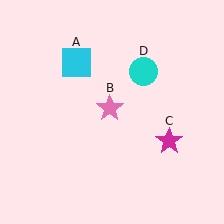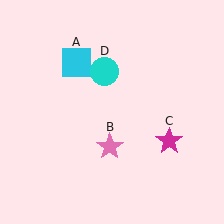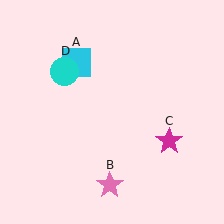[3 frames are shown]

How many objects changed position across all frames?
2 objects changed position: pink star (object B), cyan circle (object D).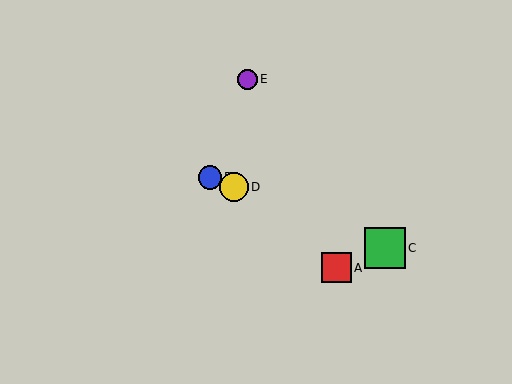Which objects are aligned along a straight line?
Objects B, C, D are aligned along a straight line.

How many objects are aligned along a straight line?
3 objects (B, C, D) are aligned along a straight line.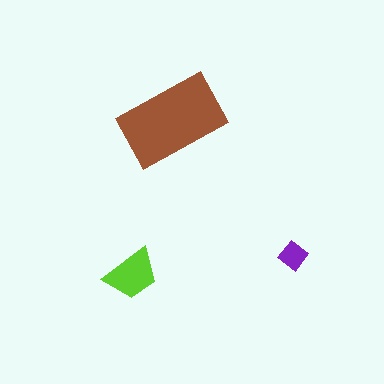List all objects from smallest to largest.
The purple diamond, the lime trapezoid, the brown rectangle.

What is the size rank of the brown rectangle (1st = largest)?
1st.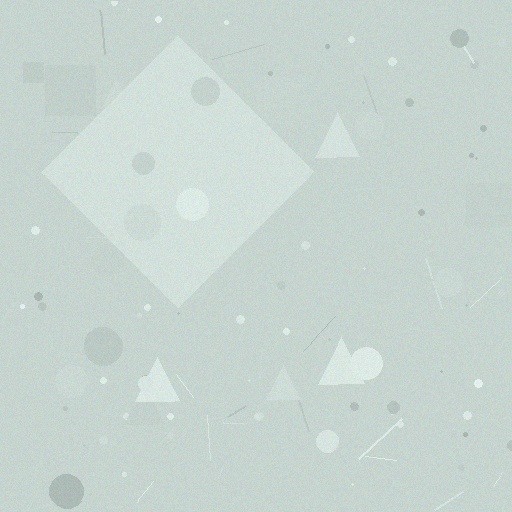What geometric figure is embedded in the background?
A diamond is embedded in the background.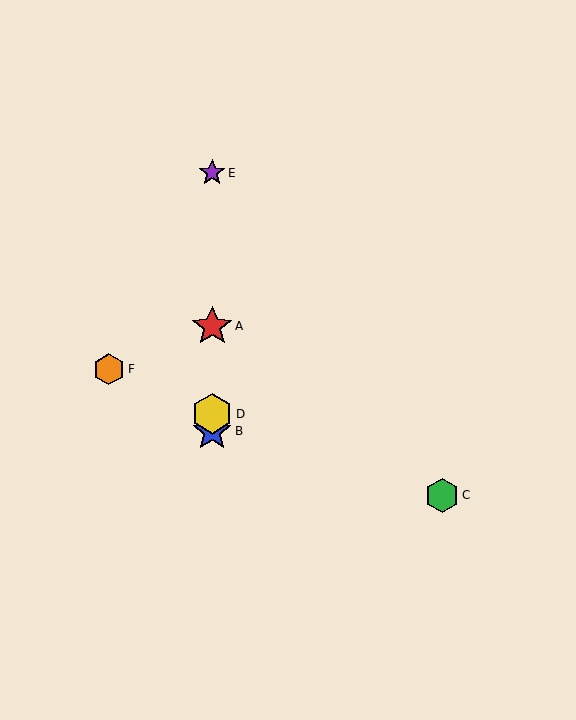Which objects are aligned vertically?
Objects A, B, D, E are aligned vertically.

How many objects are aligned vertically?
4 objects (A, B, D, E) are aligned vertically.